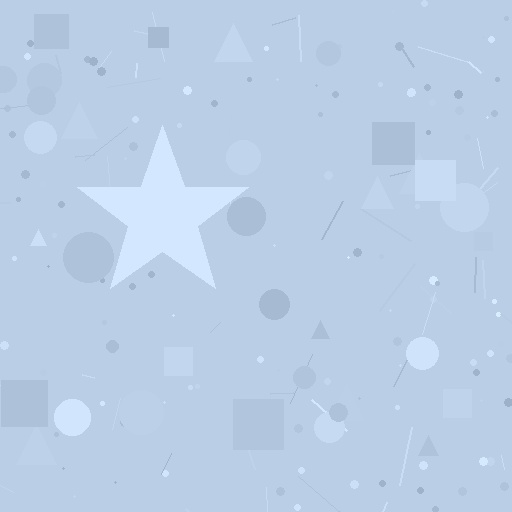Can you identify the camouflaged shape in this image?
The camouflaged shape is a star.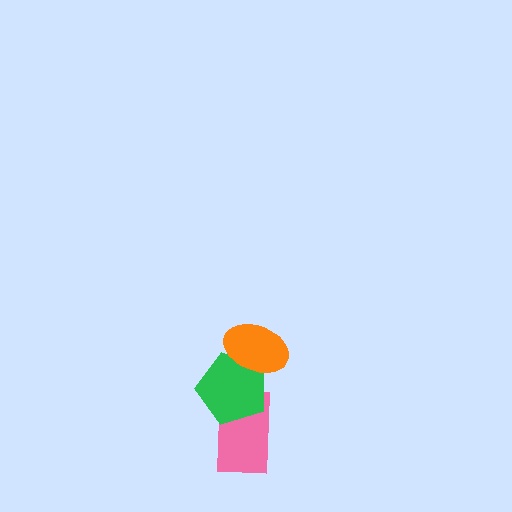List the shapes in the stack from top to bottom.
From top to bottom: the orange ellipse, the green pentagon, the pink rectangle.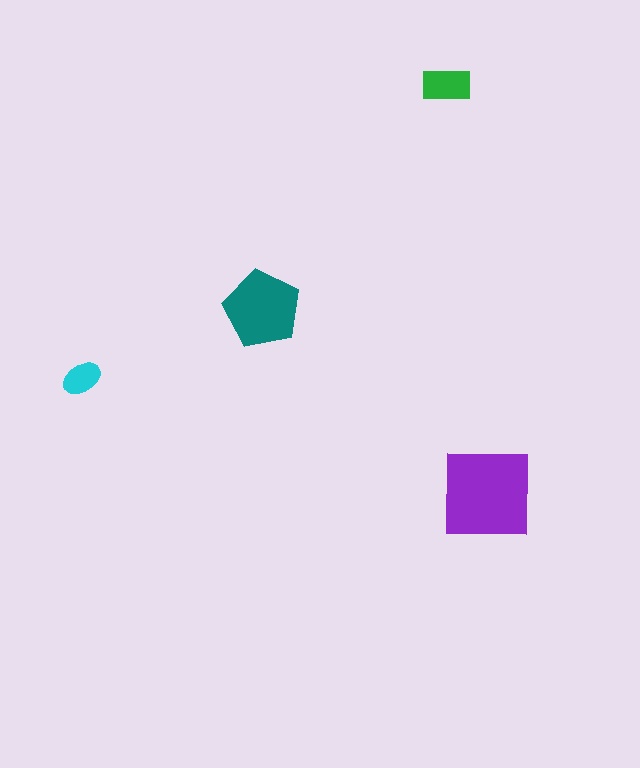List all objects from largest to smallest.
The purple square, the teal pentagon, the green rectangle, the cyan ellipse.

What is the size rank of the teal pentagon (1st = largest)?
2nd.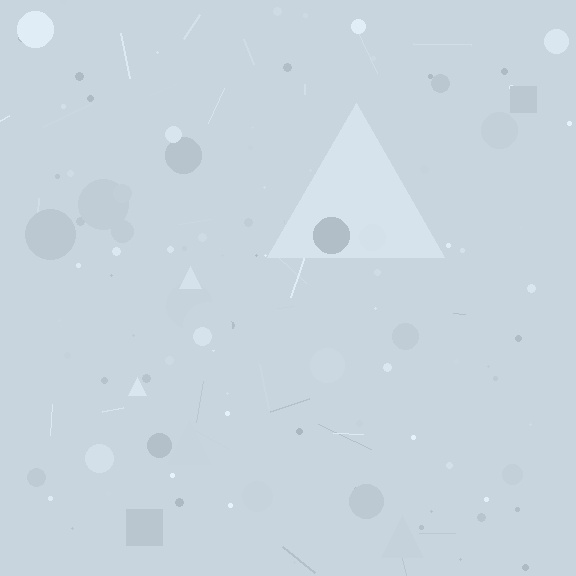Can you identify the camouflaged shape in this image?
The camouflaged shape is a triangle.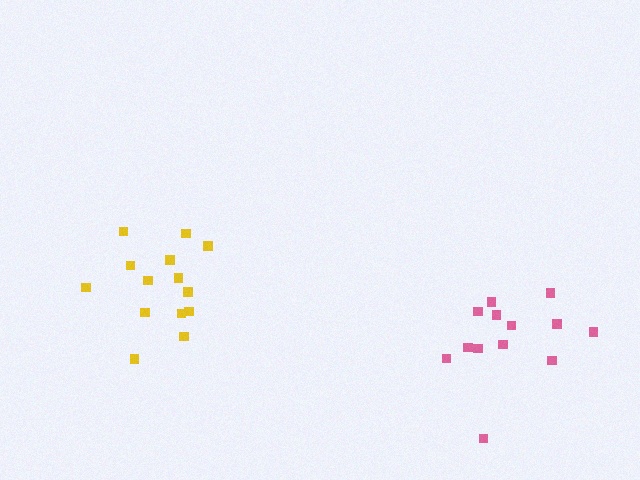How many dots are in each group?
Group 1: 13 dots, Group 2: 14 dots (27 total).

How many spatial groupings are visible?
There are 2 spatial groupings.